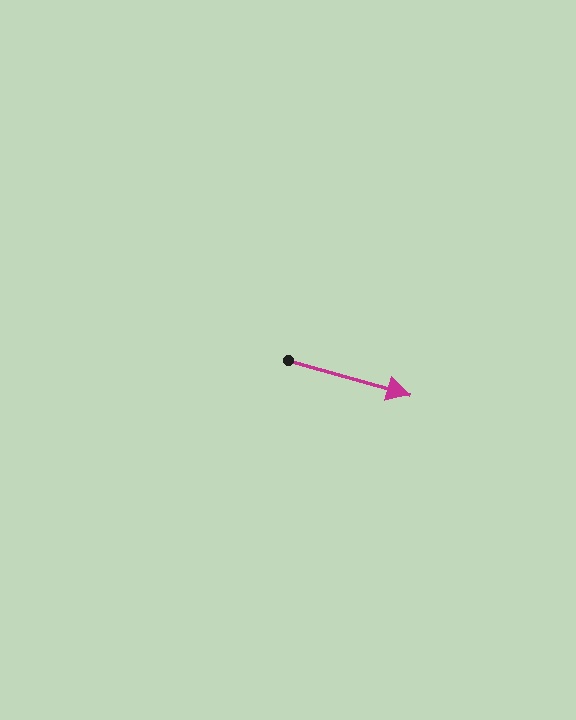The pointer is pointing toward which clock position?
Roughly 4 o'clock.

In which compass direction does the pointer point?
East.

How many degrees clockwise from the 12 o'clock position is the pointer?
Approximately 106 degrees.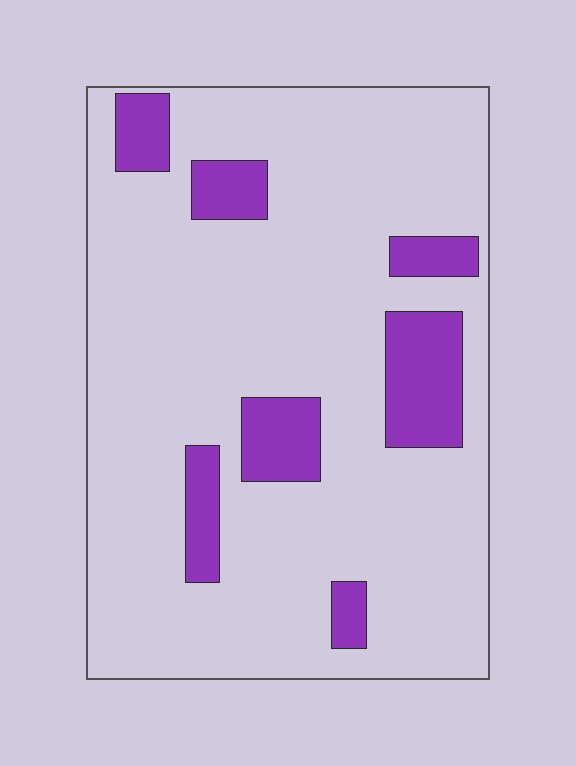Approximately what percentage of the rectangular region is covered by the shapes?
Approximately 15%.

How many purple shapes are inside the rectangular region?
7.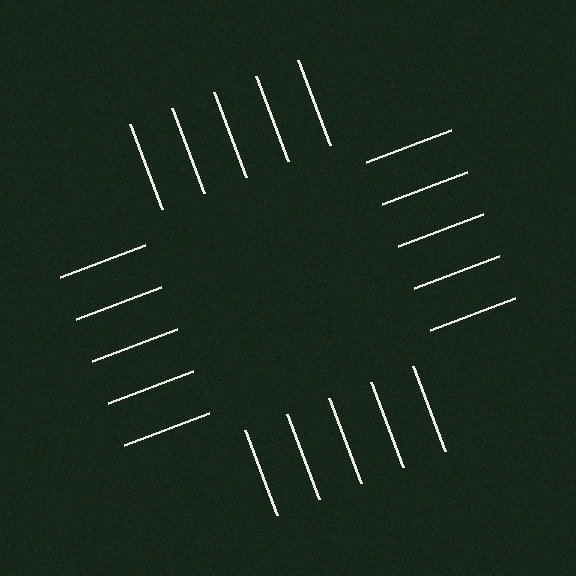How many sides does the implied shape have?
4 sides — the line-ends trace a square.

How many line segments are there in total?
20 — 5 along each of the 4 edges.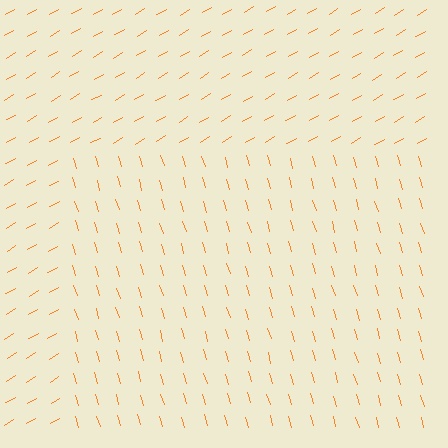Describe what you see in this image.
The image is filled with small orange line segments. A rectangle region in the image has lines oriented differently from the surrounding lines, creating a visible texture boundary.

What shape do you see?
I see a rectangle.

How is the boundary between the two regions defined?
The boundary is defined purely by a change in line orientation (approximately 76 degrees difference). All lines are the same color and thickness.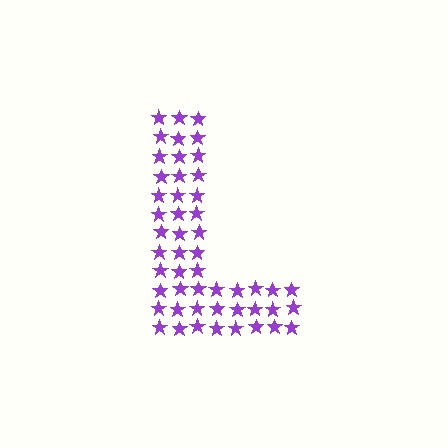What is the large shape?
The large shape is the letter L.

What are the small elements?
The small elements are stars.